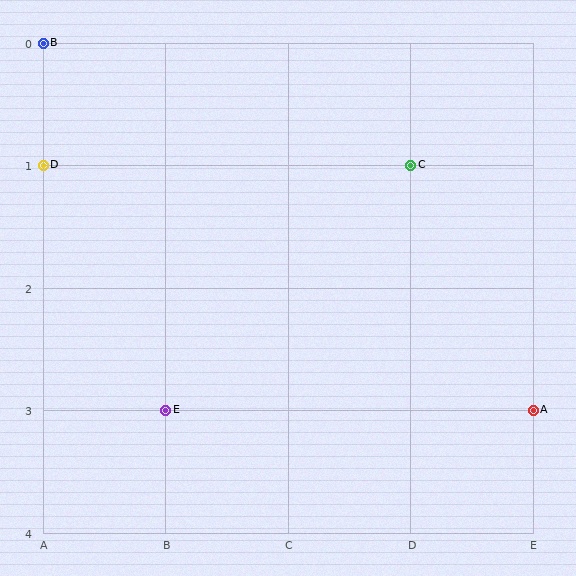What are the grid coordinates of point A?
Point A is at grid coordinates (E, 3).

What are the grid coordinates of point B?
Point B is at grid coordinates (A, 0).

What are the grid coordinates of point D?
Point D is at grid coordinates (A, 1).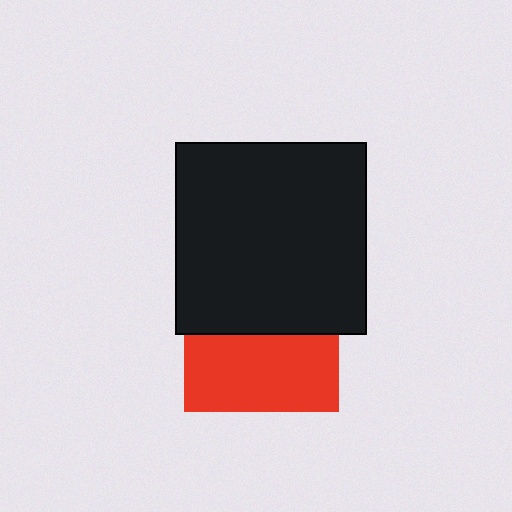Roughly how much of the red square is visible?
About half of it is visible (roughly 49%).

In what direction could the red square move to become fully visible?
The red square could move down. That would shift it out from behind the black square entirely.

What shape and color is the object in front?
The object in front is a black square.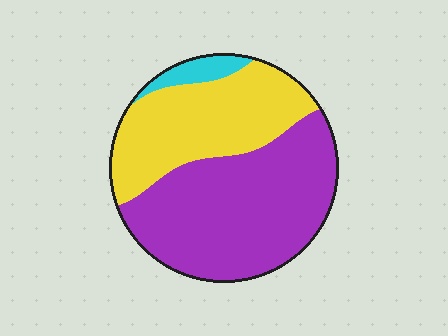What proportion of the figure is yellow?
Yellow takes up about three eighths (3/8) of the figure.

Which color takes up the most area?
Purple, at roughly 55%.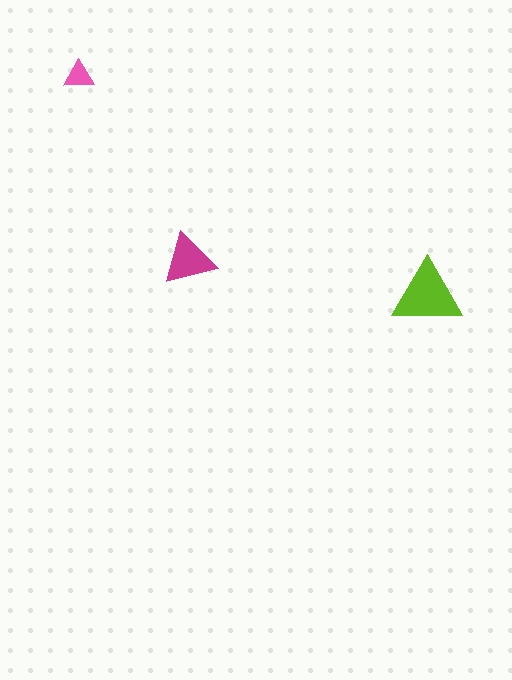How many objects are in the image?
There are 3 objects in the image.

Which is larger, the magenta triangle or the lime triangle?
The lime one.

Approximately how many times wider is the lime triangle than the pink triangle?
About 2.5 times wider.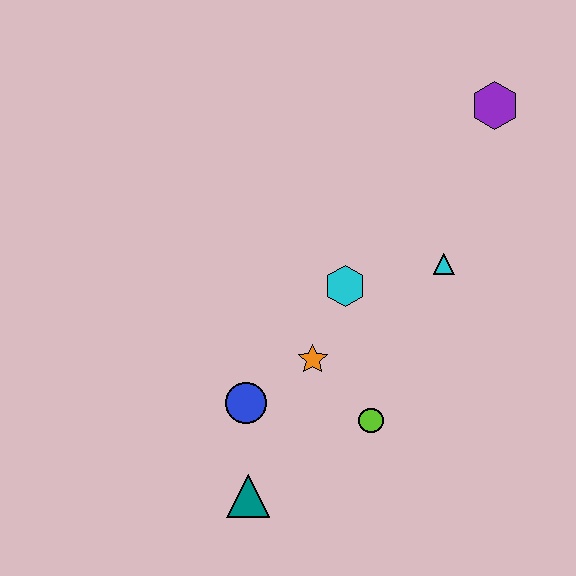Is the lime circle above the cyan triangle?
No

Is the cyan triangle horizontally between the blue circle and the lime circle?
No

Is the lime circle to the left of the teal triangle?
No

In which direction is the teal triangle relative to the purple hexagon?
The teal triangle is below the purple hexagon.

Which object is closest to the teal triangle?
The blue circle is closest to the teal triangle.